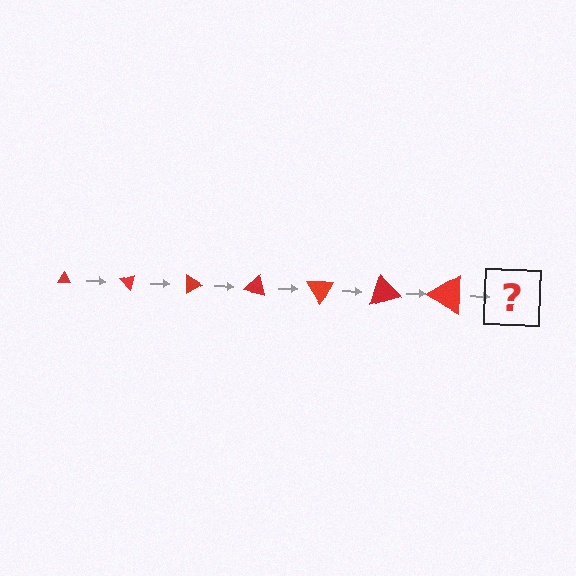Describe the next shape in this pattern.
It should be a triangle, larger than the previous one and rotated 315 degrees from the start.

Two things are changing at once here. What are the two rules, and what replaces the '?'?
The two rules are that the triangle grows larger each step and it rotates 45 degrees each step. The '?' should be a triangle, larger than the previous one and rotated 315 degrees from the start.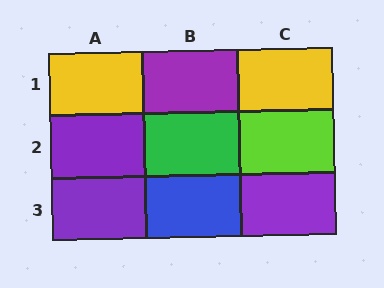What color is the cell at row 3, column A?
Purple.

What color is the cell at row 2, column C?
Lime.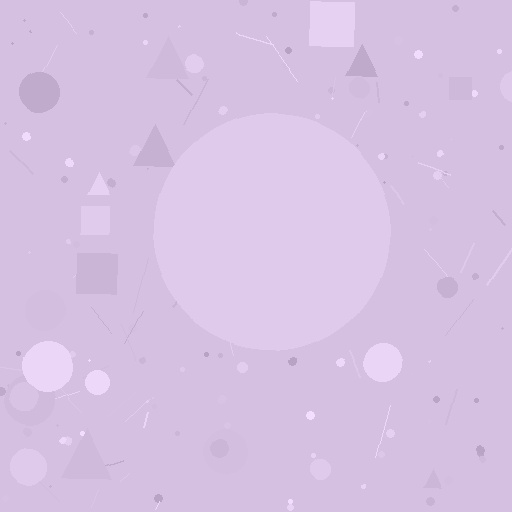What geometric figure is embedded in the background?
A circle is embedded in the background.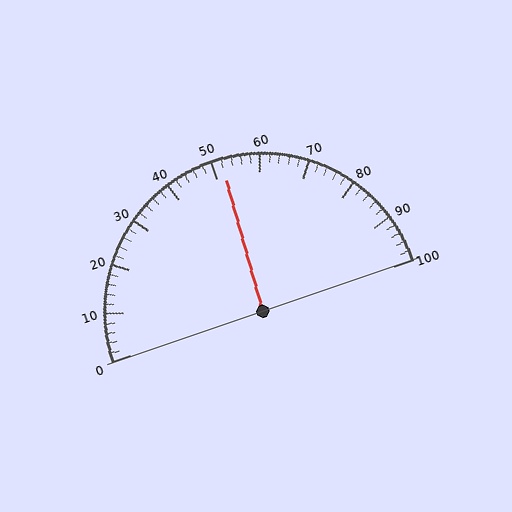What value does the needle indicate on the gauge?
The needle indicates approximately 52.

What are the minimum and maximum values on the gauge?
The gauge ranges from 0 to 100.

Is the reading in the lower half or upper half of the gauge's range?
The reading is in the upper half of the range (0 to 100).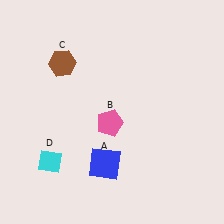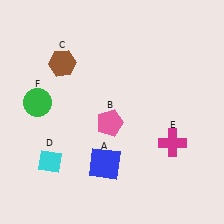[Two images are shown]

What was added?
A magenta cross (E), a green circle (F) were added in Image 2.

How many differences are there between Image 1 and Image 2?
There are 2 differences between the two images.